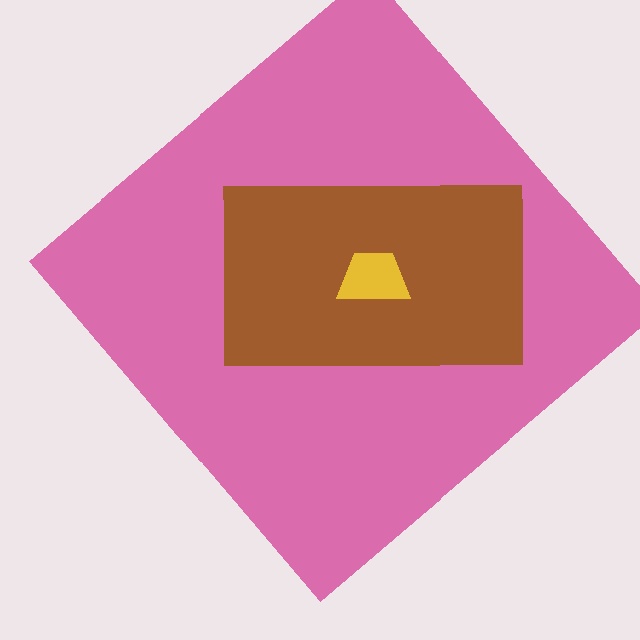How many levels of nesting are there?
3.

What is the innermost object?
The yellow trapezoid.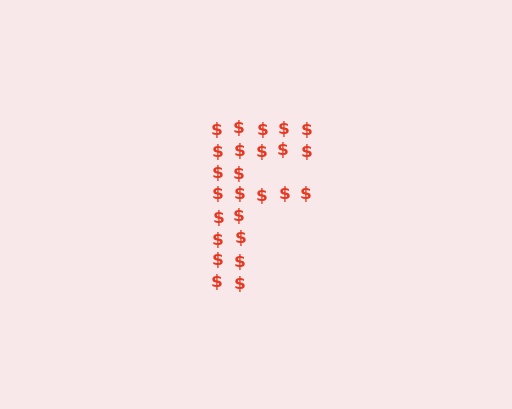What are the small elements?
The small elements are dollar signs.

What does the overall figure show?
The overall figure shows the letter F.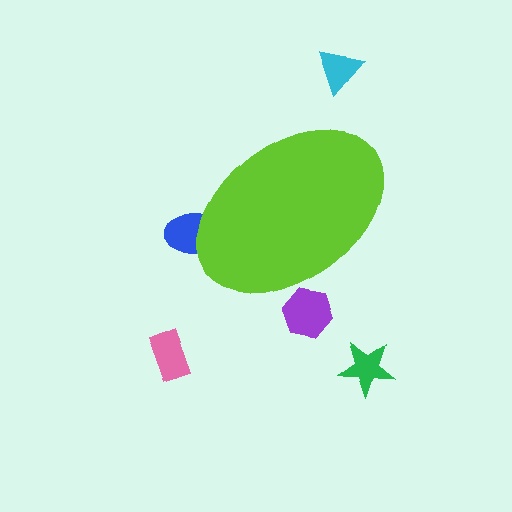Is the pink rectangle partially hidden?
No, the pink rectangle is fully visible.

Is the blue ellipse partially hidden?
Yes, the blue ellipse is partially hidden behind the lime ellipse.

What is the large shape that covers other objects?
A lime ellipse.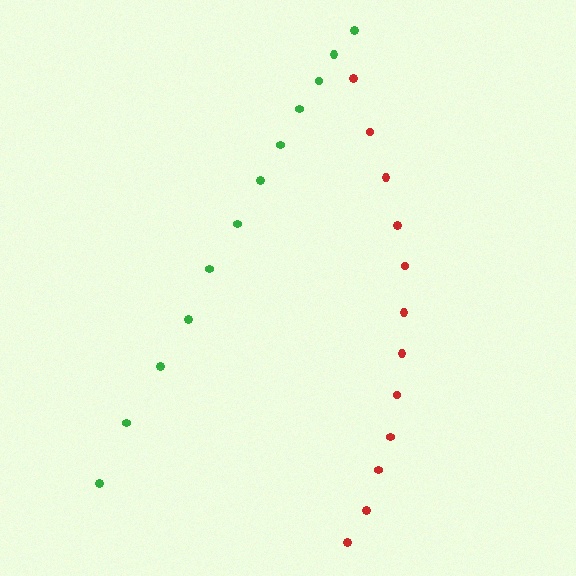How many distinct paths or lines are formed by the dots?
There are 2 distinct paths.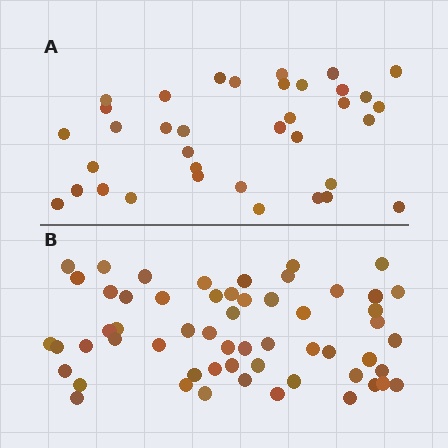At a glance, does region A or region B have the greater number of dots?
Region B (the bottom region) has more dots.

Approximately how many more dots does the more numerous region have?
Region B has approximately 20 more dots than region A.